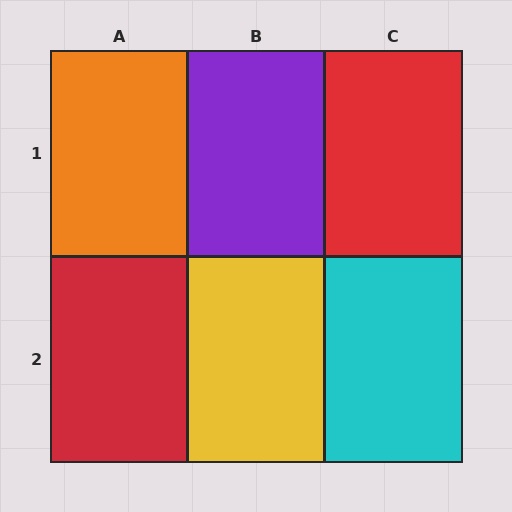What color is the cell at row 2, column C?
Cyan.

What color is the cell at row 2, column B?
Yellow.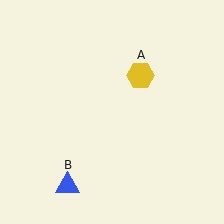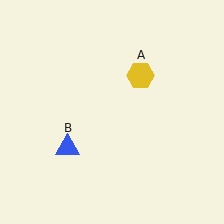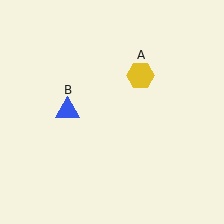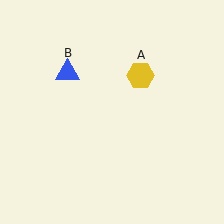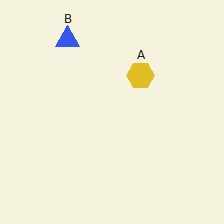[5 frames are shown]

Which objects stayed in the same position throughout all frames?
Yellow hexagon (object A) remained stationary.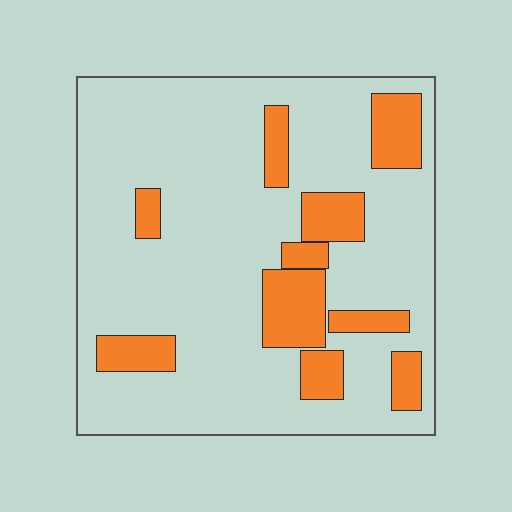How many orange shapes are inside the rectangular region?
10.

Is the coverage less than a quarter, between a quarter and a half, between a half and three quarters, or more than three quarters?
Less than a quarter.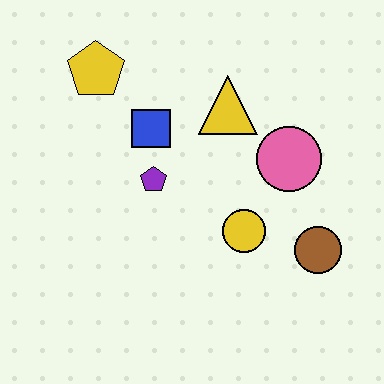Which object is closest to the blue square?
The purple pentagon is closest to the blue square.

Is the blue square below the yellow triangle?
Yes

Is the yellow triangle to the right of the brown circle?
No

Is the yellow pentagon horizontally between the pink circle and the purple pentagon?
No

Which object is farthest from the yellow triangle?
The brown circle is farthest from the yellow triangle.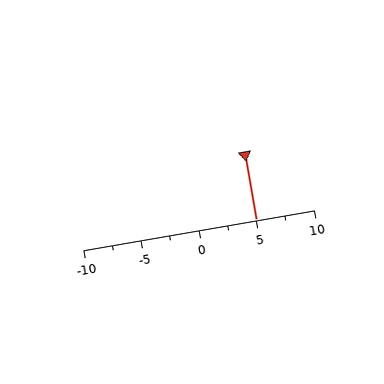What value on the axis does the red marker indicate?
The marker indicates approximately 5.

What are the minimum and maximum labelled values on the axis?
The axis runs from -10 to 10.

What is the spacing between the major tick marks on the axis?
The major ticks are spaced 5 apart.